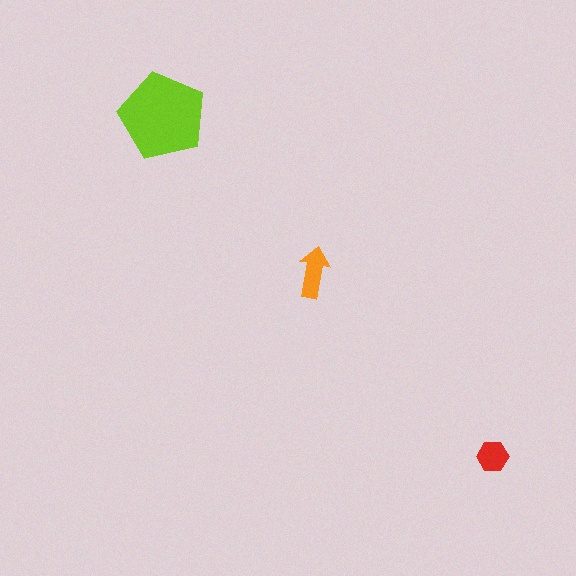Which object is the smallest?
The red hexagon.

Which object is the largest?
The lime pentagon.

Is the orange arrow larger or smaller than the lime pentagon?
Smaller.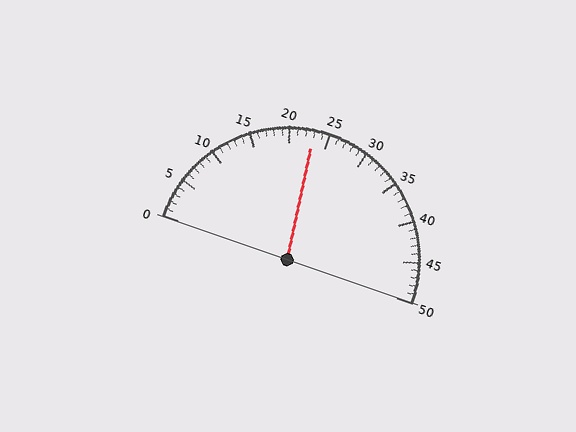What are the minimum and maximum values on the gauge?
The gauge ranges from 0 to 50.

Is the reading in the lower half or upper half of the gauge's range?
The reading is in the lower half of the range (0 to 50).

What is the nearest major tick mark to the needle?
The nearest major tick mark is 25.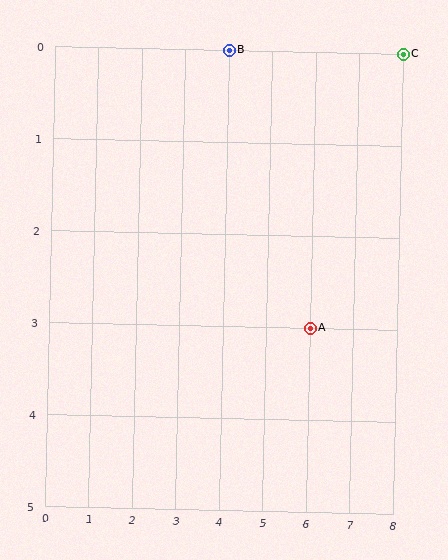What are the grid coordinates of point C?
Point C is at grid coordinates (8, 0).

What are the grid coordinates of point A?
Point A is at grid coordinates (6, 3).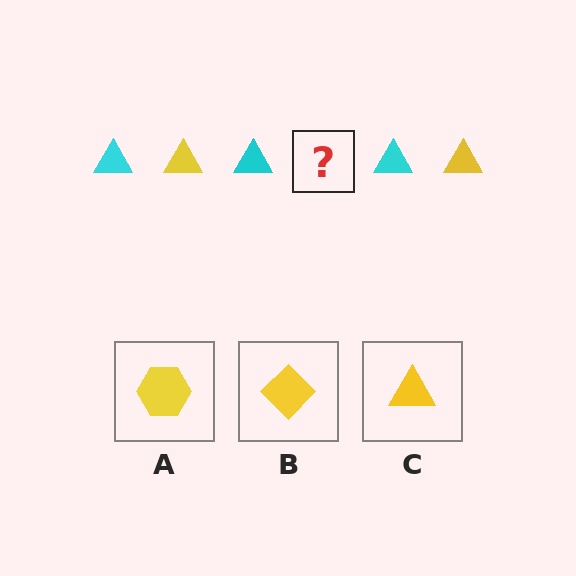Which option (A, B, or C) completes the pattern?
C.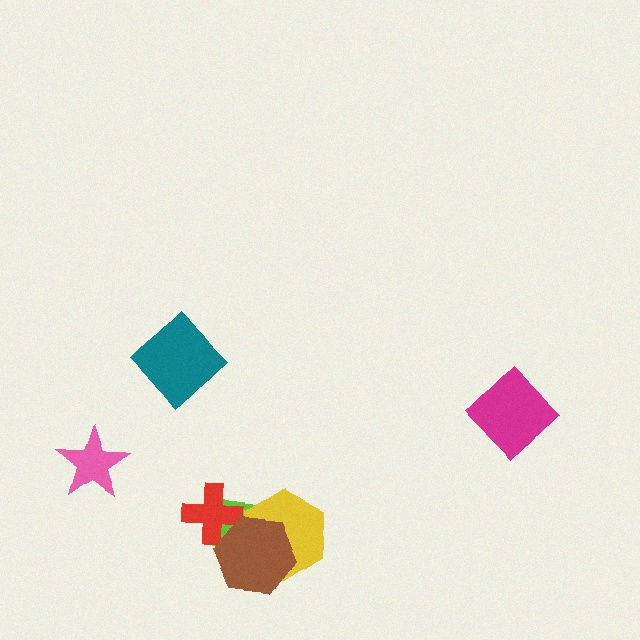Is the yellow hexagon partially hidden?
Yes, it is partially covered by another shape.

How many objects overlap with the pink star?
0 objects overlap with the pink star.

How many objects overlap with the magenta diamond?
0 objects overlap with the magenta diamond.